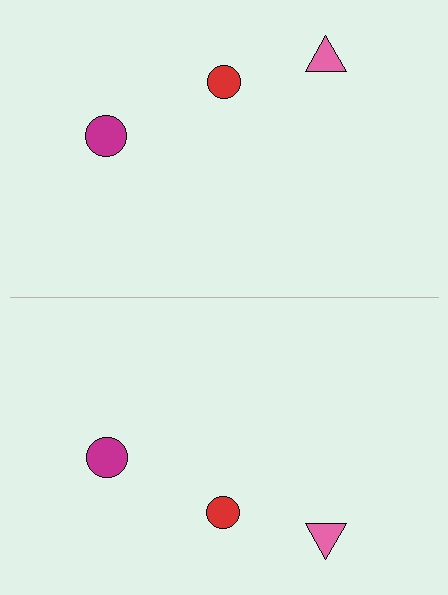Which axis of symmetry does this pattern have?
The pattern has a horizontal axis of symmetry running through the center of the image.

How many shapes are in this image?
There are 6 shapes in this image.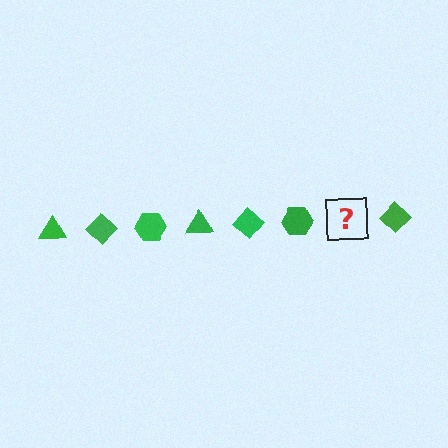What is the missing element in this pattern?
The missing element is a green triangle.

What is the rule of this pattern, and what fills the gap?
The rule is that the pattern cycles through triangle, diamond, hexagon shapes in green. The gap should be filled with a green triangle.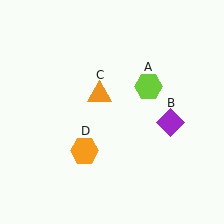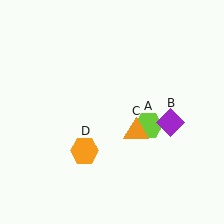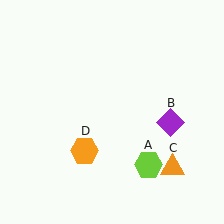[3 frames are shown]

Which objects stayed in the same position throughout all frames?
Purple diamond (object B) and orange hexagon (object D) remained stationary.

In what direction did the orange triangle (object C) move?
The orange triangle (object C) moved down and to the right.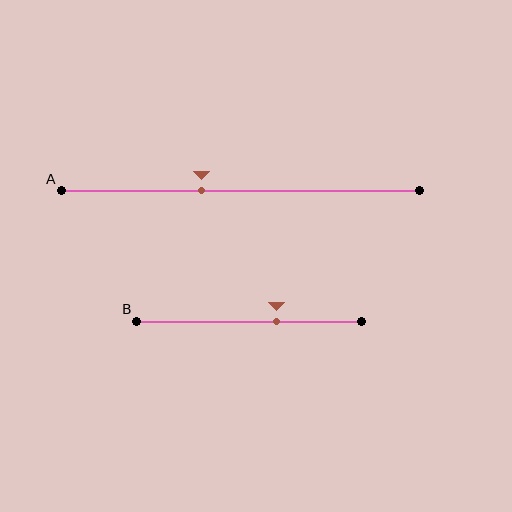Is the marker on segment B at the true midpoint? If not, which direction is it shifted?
No, the marker on segment B is shifted to the right by about 12% of the segment length.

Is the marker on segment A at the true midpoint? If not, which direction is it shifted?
No, the marker on segment A is shifted to the left by about 11% of the segment length.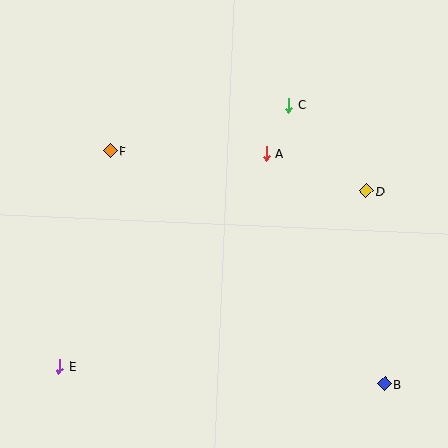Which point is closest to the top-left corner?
Point F is closest to the top-left corner.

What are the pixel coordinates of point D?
Point D is at (366, 191).